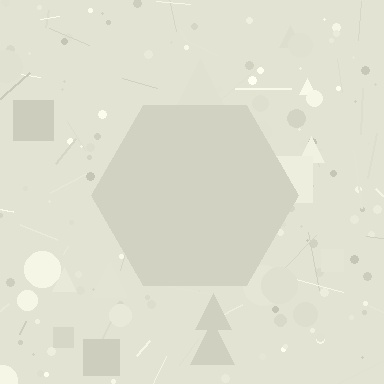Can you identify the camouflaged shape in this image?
The camouflaged shape is a hexagon.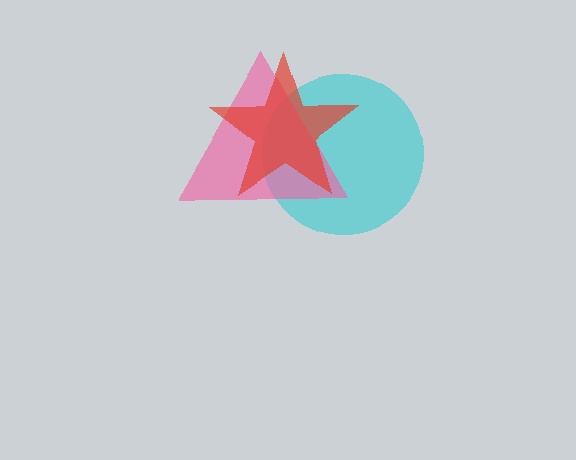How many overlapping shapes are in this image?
There are 3 overlapping shapes in the image.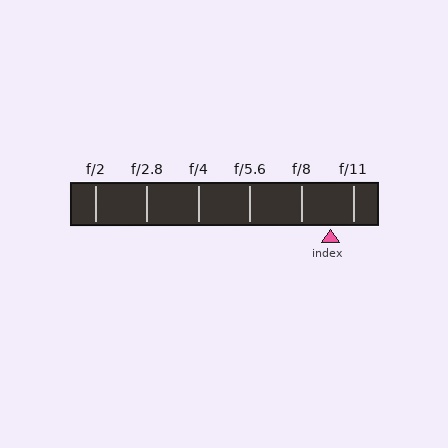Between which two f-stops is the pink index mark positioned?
The index mark is between f/8 and f/11.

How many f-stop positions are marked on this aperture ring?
There are 6 f-stop positions marked.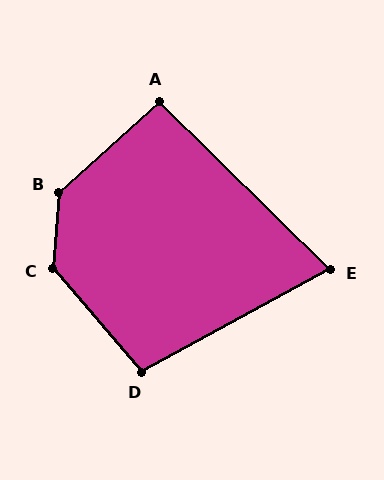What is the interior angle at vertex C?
Approximately 135 degrees (obtuse).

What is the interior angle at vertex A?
Approximately 94 degrees (approximately right).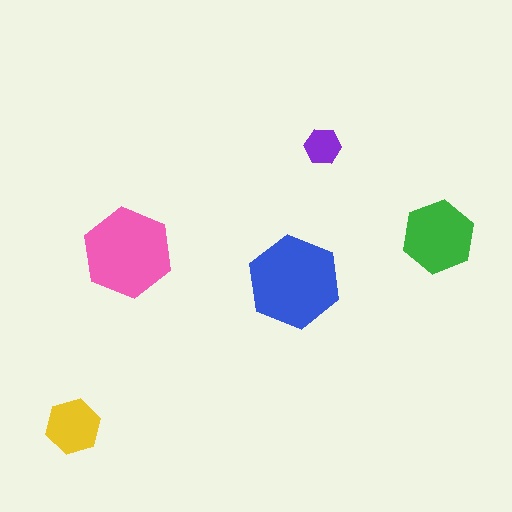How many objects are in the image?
There are 5 objects in the image.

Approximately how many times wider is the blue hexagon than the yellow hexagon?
About 1.5 times wider.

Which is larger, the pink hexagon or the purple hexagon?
The pink one.